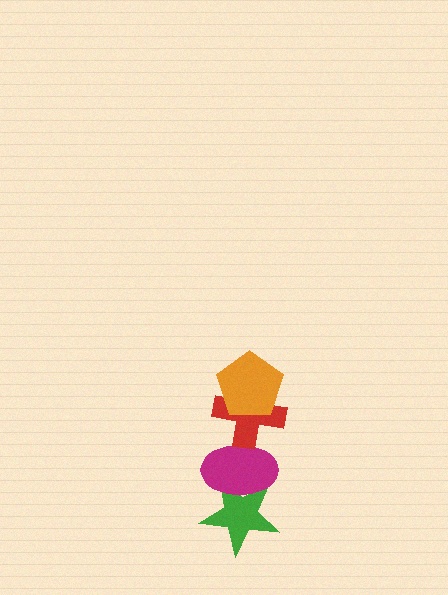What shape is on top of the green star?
The magenta ellipse is on top of the green star.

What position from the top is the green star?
The green star is 4th from the top.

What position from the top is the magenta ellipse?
The magenta ellipse is 3rd from the top.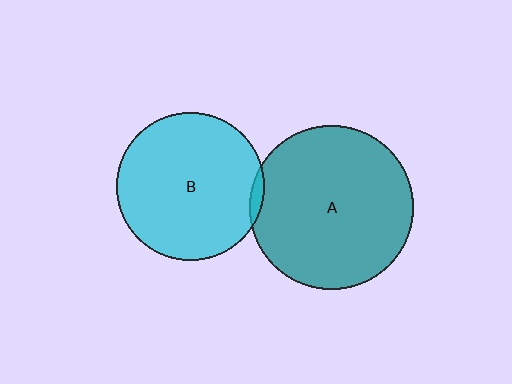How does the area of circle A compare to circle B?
Approximately 1.2 times.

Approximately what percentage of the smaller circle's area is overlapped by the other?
Approximately 5%.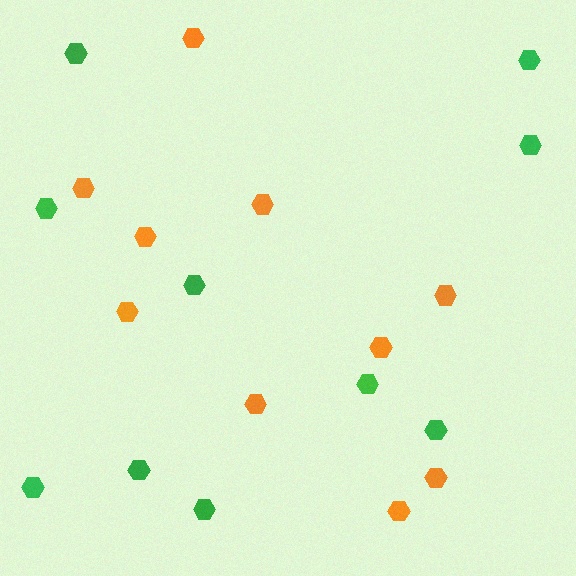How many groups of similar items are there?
There are 2 groups: one group of orange hexagons (10) and one group of green hexagons (10).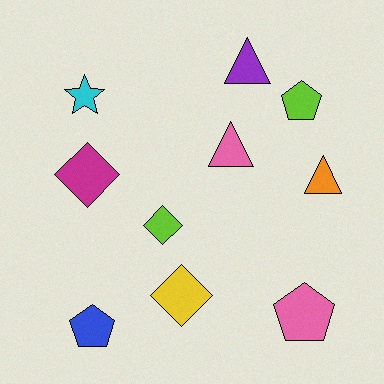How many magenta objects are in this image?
There is 1 magenta object.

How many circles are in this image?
There are no circles.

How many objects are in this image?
There are 10 objects.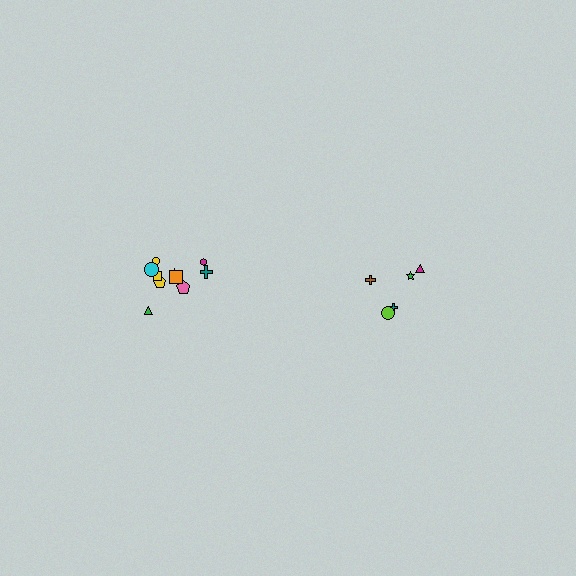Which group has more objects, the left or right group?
The left group.